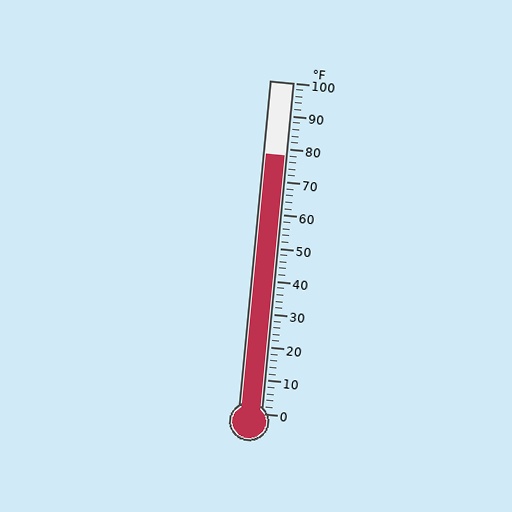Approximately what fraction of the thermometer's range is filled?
The thermometer is filled to approximately 80% of its range.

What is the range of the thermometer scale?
The thermometer scale ranges from 0°F to 100°F.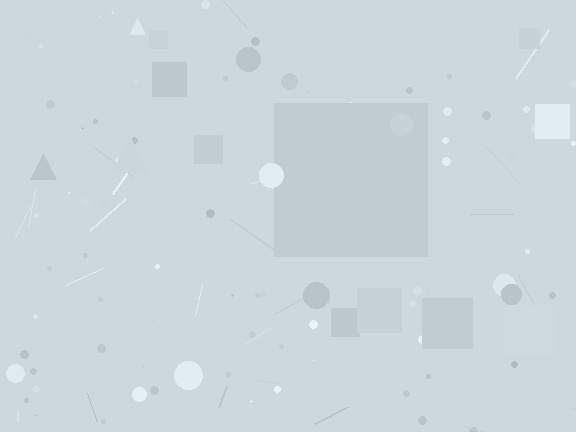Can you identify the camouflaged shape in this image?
The camouflaged shape is a square.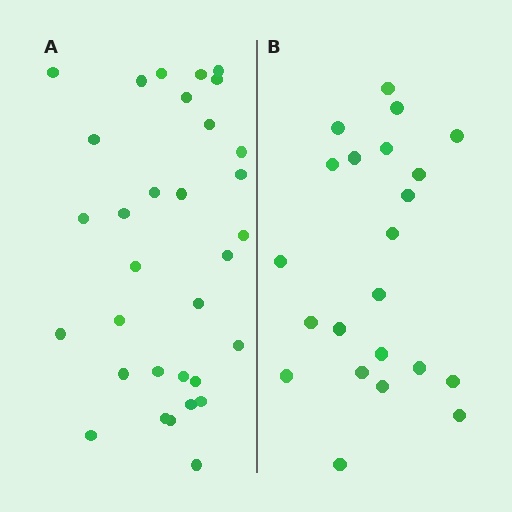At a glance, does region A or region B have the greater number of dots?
Region A (the left region) has more dots.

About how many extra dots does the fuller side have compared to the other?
Region A has roughly 10 or so more dots than region B.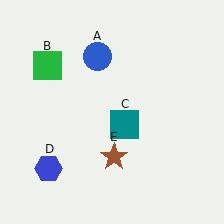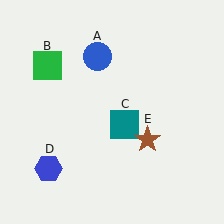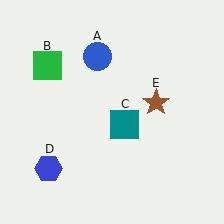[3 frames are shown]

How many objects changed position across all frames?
1 object changed position: brown star (object E).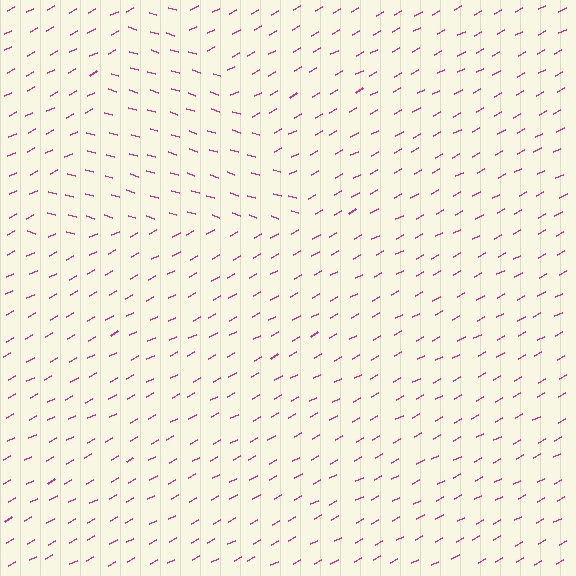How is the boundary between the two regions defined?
The boundary is defined purely by a change in line orientation (approximately 45 degrees difference). All lines are the same color and thickness.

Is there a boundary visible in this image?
Yes, there is a texture boundary formed by a change in line orientation.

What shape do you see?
I see a triangle.